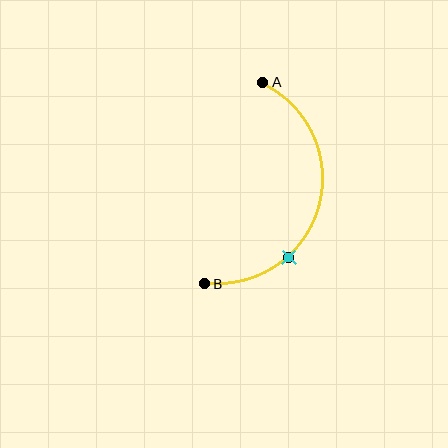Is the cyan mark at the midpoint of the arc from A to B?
No. The cyan mark lies on the arc but is closer to endpoint B. The arc midpoint would be at the point on the curve equidistant along the arc from both A and B.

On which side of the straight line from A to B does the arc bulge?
The arc bulges to the right of the straight line connecting A and B.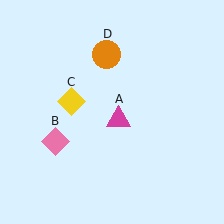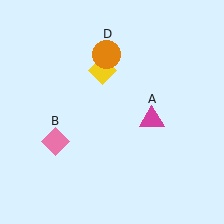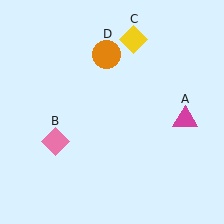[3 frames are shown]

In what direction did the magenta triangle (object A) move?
The magenta triangle (object A) moved right.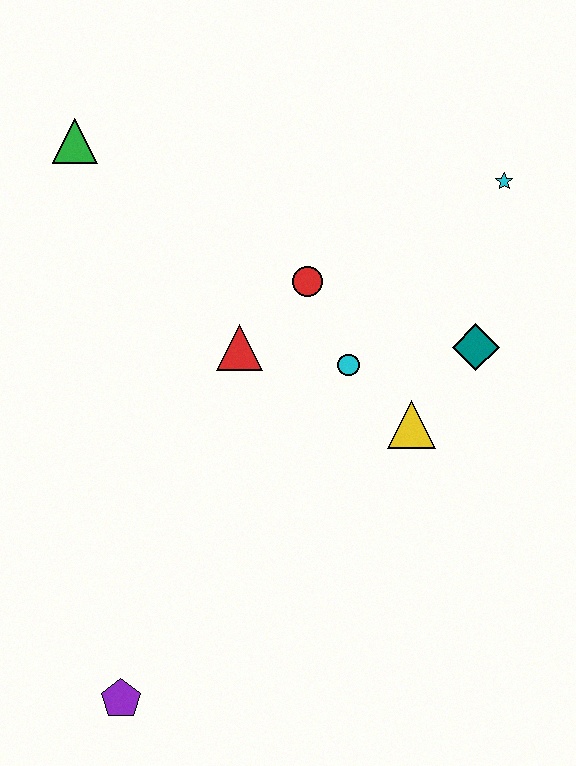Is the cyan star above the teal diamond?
Yes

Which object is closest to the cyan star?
The teal diamond is closest to the cyan star.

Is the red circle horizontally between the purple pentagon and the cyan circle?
Yes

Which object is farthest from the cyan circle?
The purple pentagon is farthest from the cyan circle.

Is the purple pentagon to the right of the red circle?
No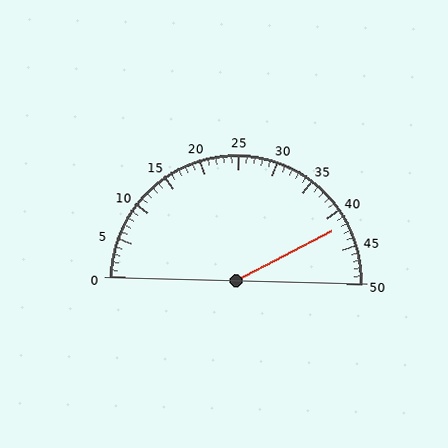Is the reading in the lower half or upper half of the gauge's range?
The reading is in the upper half of the range (0 to 50).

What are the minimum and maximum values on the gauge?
The gauge ranges from 0 to 50.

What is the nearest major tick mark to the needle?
The nearest major tick mark is 40.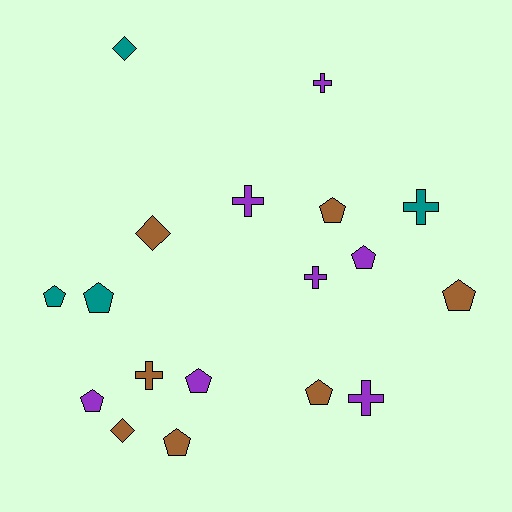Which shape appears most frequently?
Pentagon, with 9 objects.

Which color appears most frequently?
Purple, with 7 objects.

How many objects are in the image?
There are 18 objects.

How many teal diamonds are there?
There is 1 teal diamond.